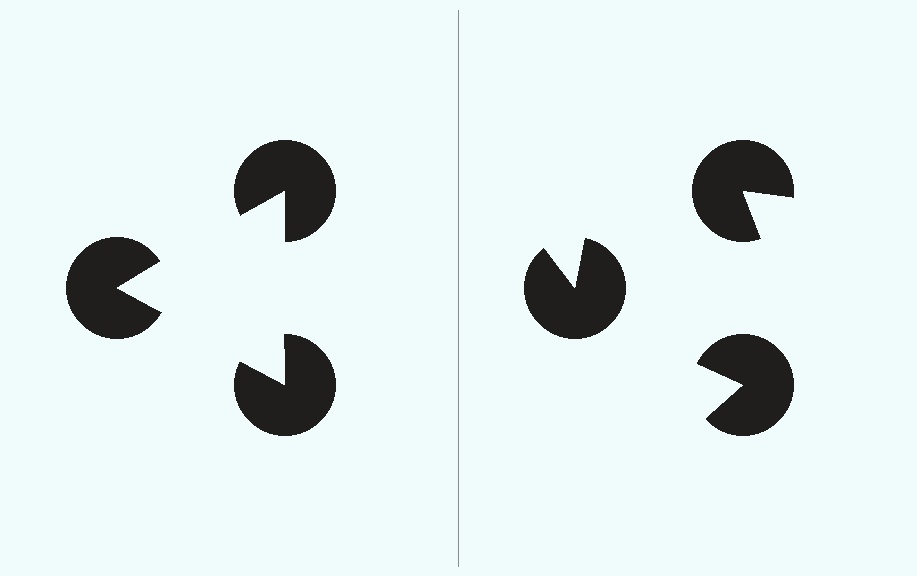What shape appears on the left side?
An illusory triangle.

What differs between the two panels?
The pac-man discs are positioned identically on both sides; only the wedge orientations differ. On the left they align to a triangle; on the right they are misaligned.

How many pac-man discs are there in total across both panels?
6 — 3 on each side.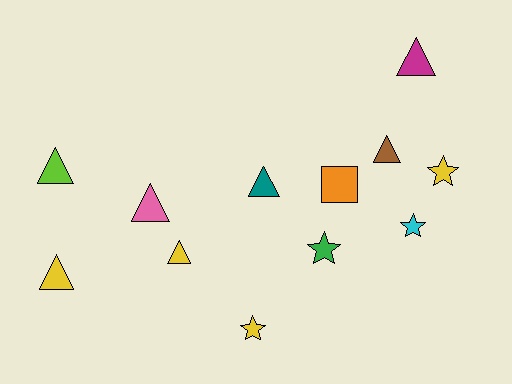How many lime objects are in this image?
There is 1 lime object.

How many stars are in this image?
There are 4 stars.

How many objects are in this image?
There are 12 objects.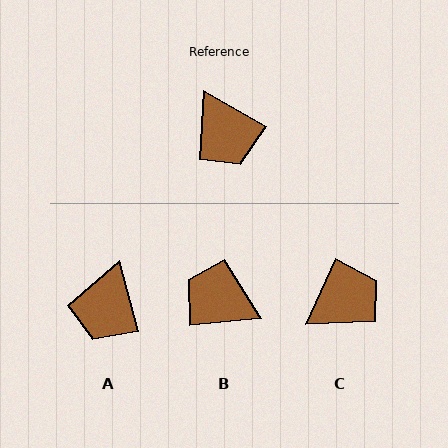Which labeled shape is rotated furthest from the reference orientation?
B, about 144 degrees away.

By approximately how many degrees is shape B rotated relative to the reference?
Approximately 144 degrees clockwise.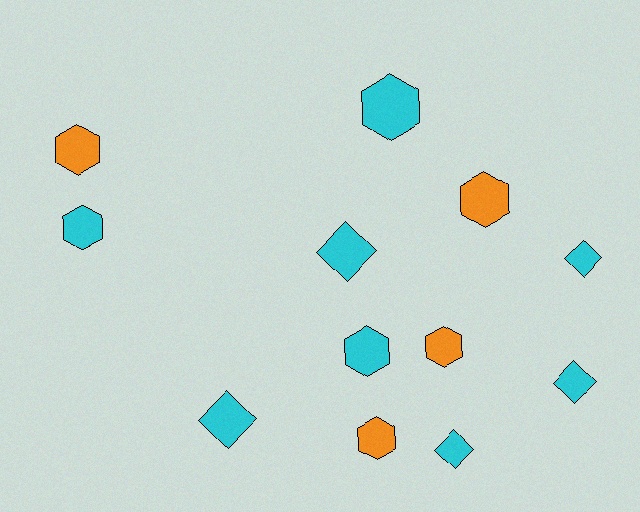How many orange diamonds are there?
There are no orange diamonds.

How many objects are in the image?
There are 12 objects.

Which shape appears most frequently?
Hexagon, with 7 objects.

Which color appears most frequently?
Cyan, with 8 objects.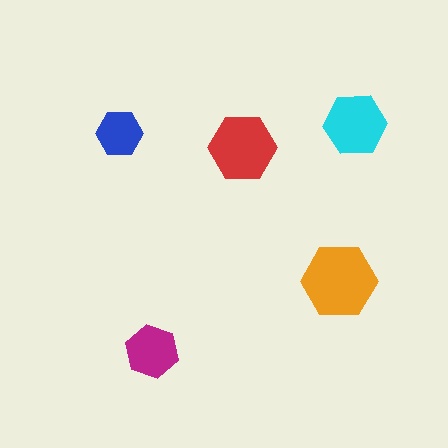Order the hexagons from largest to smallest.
the orange one, the red one, the cyan one, the magenta one, the blue one.